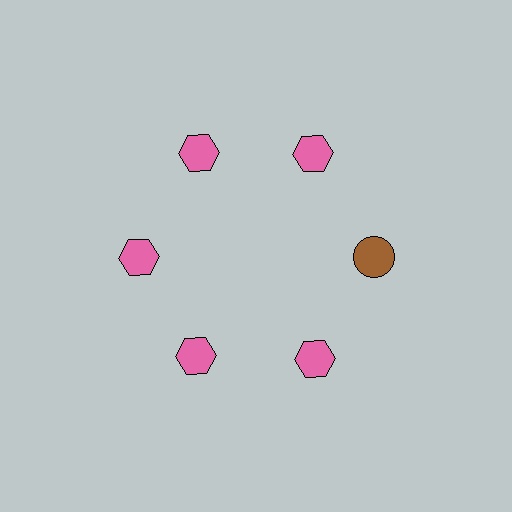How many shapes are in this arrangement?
There are 6 shapes arranged in a ring pattern.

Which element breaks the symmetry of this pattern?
The brown circle at roughly the 3 o'clock position breaks the symmetry. All other shapes are pink hexagons.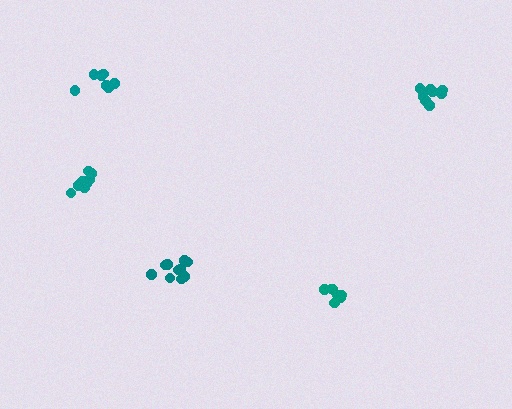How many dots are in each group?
Group 1: 8 dots, Group 2: 10 dots, Group 3: 7 dots, Group 4: 9 dots, Group 5: 7 dots (41 total).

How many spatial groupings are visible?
There are 5 spatial groupings.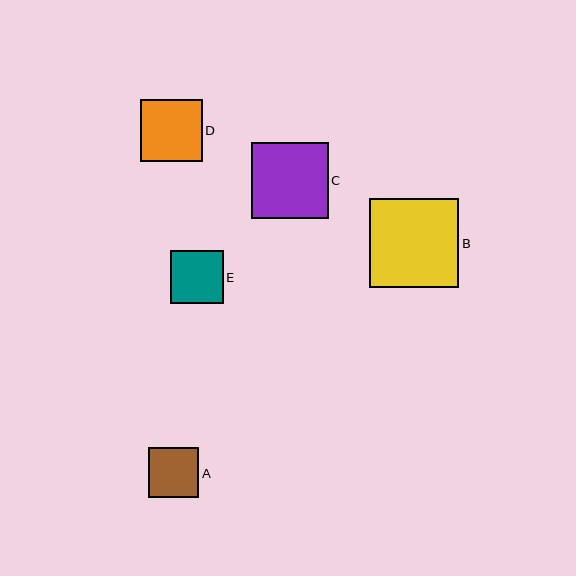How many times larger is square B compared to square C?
Square B is approximately 1.2 times the size of square C.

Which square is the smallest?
Square A is the smallest with a size of approximately 50 pixels.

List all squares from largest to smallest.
From largest to smallest: B, C, D, E, A.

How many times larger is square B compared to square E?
Square B is approximately 1.7 times the size of square E.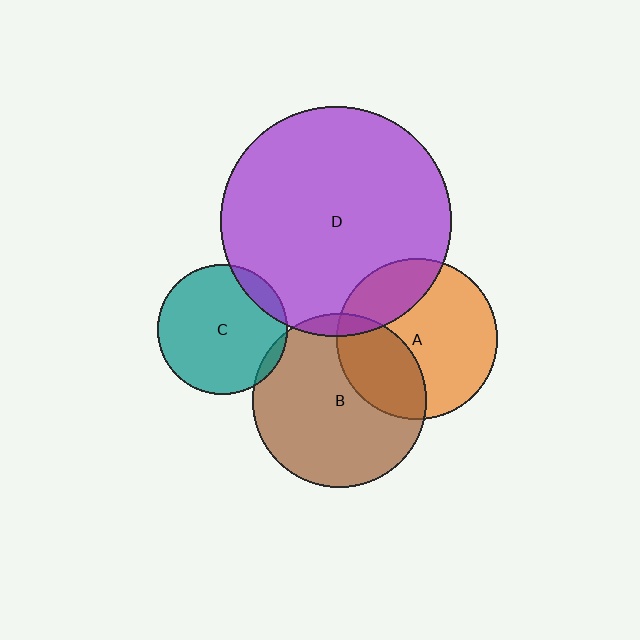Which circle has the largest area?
Circle D (purple).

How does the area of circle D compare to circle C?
Approximately 3.1 times.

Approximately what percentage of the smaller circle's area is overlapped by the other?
Approximately 10%.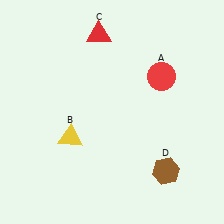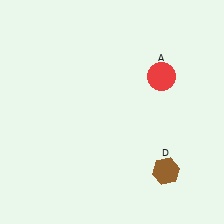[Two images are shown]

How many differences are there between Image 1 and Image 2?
There are 2 differences between the two images.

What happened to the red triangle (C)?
The red triangle (C) was removed in Image 2. It was in the top-left area of Image 1.